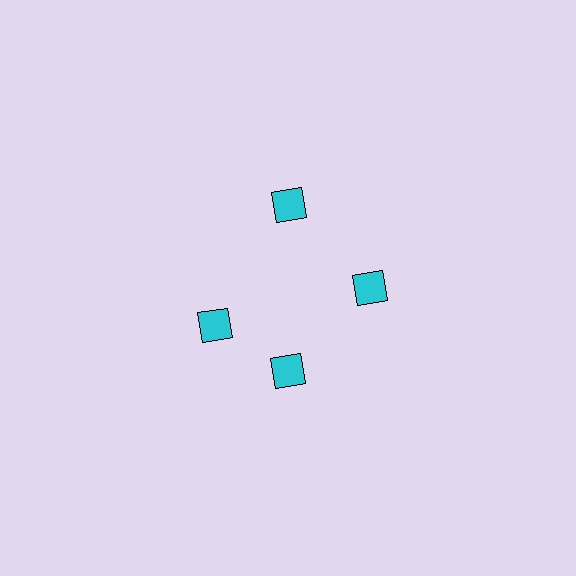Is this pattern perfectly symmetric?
No. The 4 cyan squares are arranged in a ring, but one element near the 9 o'clock position is rotated out of alignment along the ring, breaking the 4-fold rotational symmetry.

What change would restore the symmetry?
The symmetry would be restored by rotating it back into even spacing with its neighbors so that all 4 squares sit at equal angles and equal distance from the center.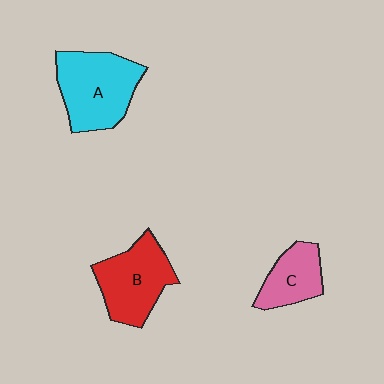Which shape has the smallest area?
Shape C (pink).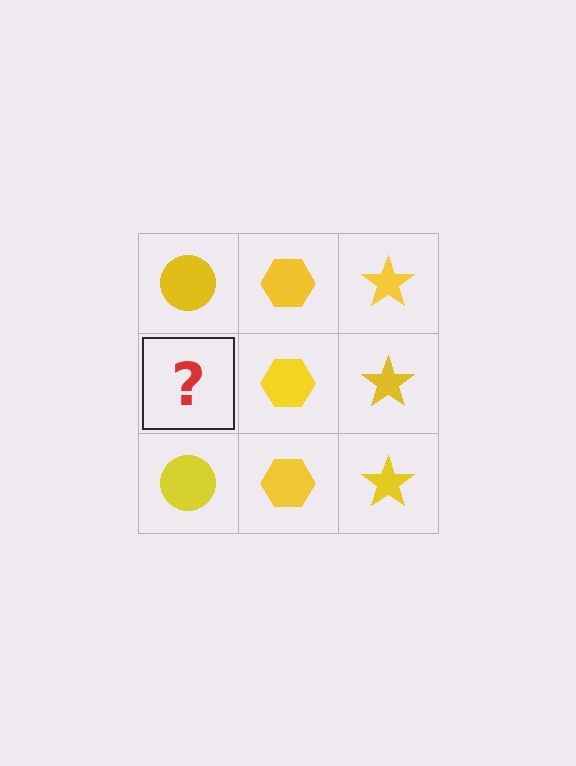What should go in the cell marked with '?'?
The missing cell should contain a yellow circle.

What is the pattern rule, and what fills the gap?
The rule is that each column has a consistent shape. The gap should be filled with a yellow circle.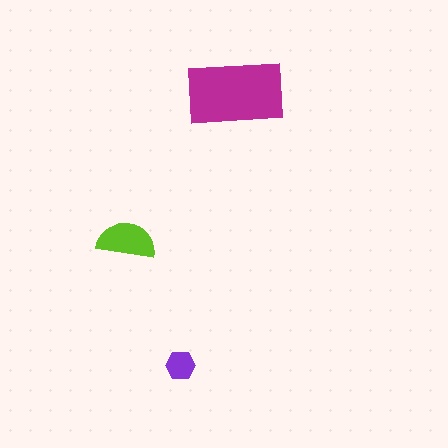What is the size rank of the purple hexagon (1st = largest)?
3rd.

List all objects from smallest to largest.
The purple hexagon, the lime semicircle, the magenta rectangle.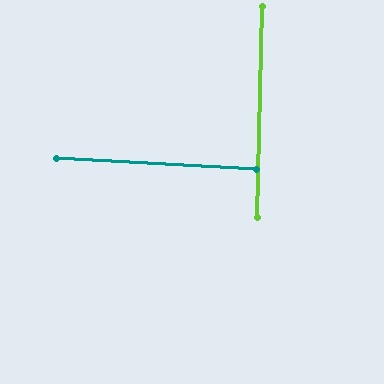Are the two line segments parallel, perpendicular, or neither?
Perpendicular — they meet at approximately 88°.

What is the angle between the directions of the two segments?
Approximately 88 degrees.